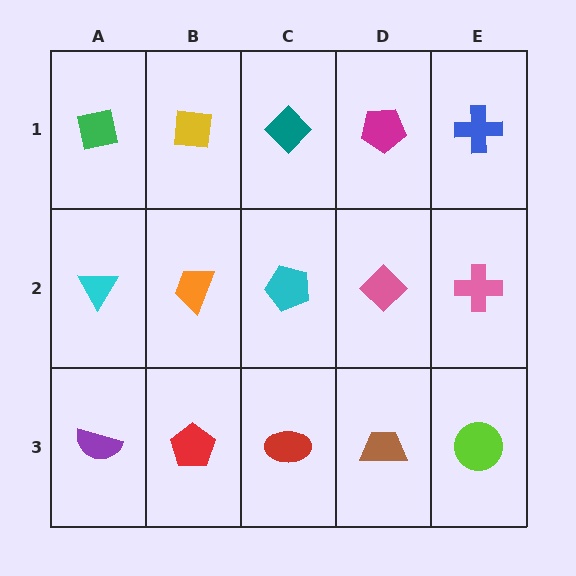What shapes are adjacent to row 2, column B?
A yellow square (row 1, column B), a red pentagon (row 3, column B), a cyan triangle (row 2, column A), a cyan pentagon (row 2, column C).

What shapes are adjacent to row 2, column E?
A blue cross (row 1, column E), a lime circle (row 3, column E), a pink diamond (row 2, column D).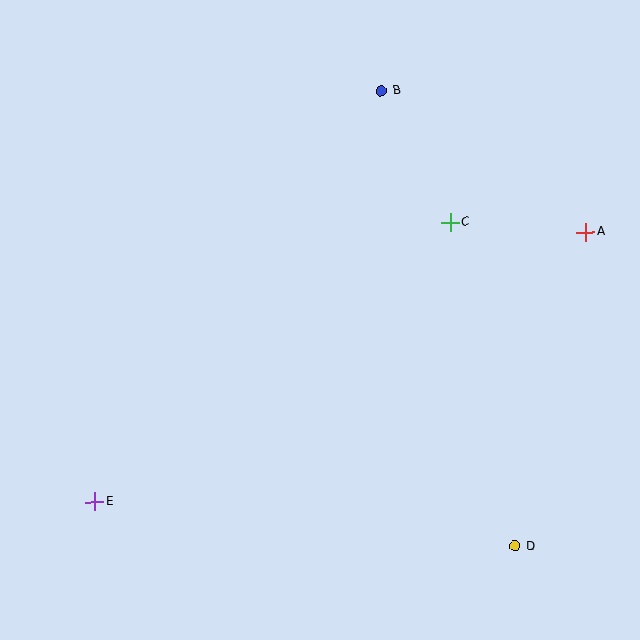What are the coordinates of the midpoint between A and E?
The midpoint between A and E is at (340, 367).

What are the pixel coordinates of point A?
Point A is at (586, 232).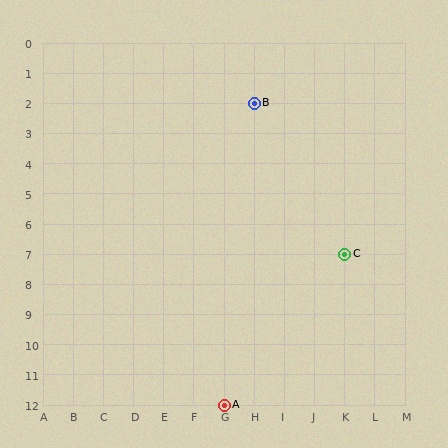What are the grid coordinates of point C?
Point C is at grid coordinates (K, 7).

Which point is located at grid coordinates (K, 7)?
Point C is at (K, 7).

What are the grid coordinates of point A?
Point A is at grid coordinates (G, 12).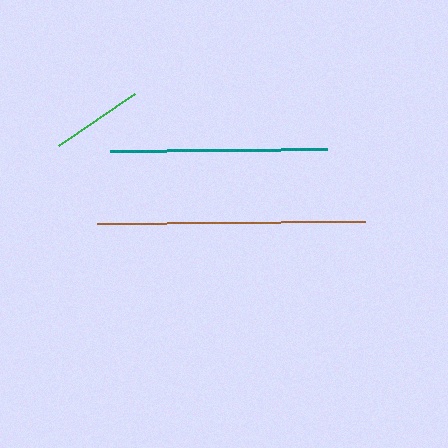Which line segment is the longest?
The brown line is the longest at approximately 268 pixels.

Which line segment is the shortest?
The green line is the shortest at approximately 93 pixels.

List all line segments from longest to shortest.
From longest to shortest: brown, teal, green.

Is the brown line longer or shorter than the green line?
The brown line is longer than the green line.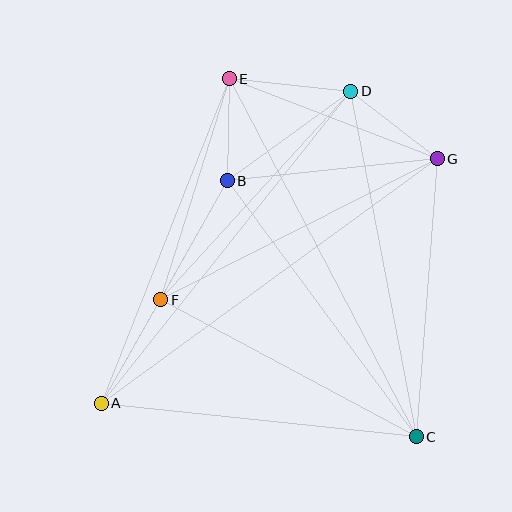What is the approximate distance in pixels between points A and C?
The distance between A and C is approximately 317 pixels.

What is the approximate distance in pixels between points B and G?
The distance between B and G is approximately 211 pixels.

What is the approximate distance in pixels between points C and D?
The distance between C and D is approximately 351 pixels.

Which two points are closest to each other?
Points B and E are closest to each other.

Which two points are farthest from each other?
Points A and G are farthest from each other.